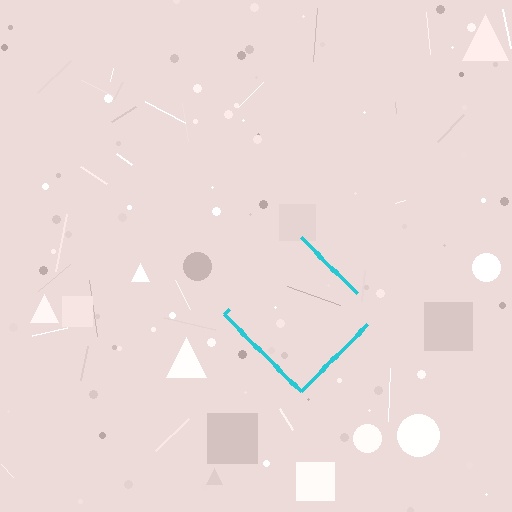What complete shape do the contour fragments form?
The contour fragments form a diamond.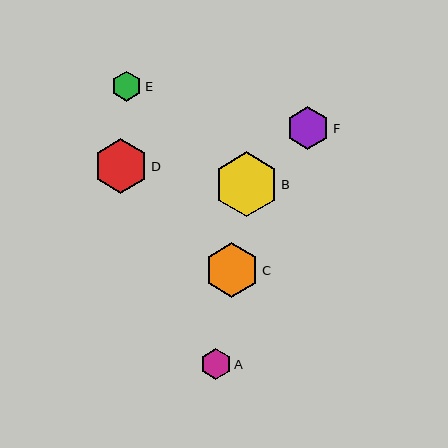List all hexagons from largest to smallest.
From largest to smallest: B, C, D, F, A, E.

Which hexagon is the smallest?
Hexagon E is the smallest with a size of approximately 30 pixels.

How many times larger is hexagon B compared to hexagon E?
Hexagon B is approximately 2.1 times the size of hexagon E.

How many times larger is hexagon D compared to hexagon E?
Hexagon D is approximately 1.8 times the size of hexagon E.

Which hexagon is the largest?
Hexagon B is the largest with a size of approximately 64 pixels.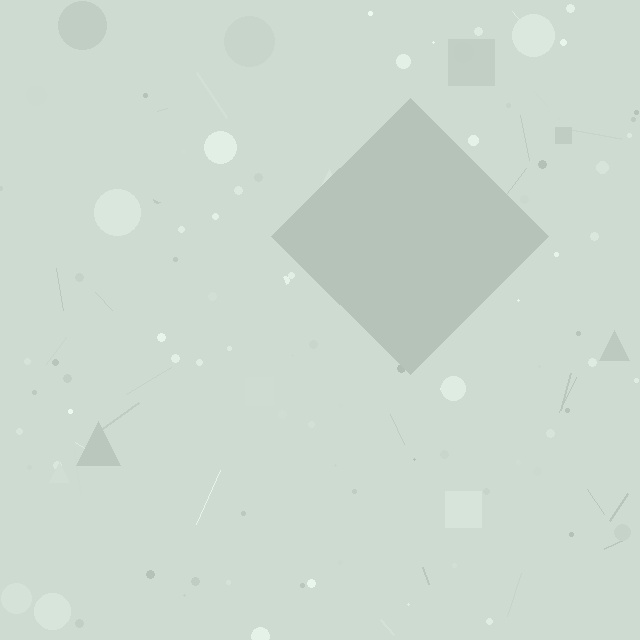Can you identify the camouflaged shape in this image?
The camouflaged shape is a diamond.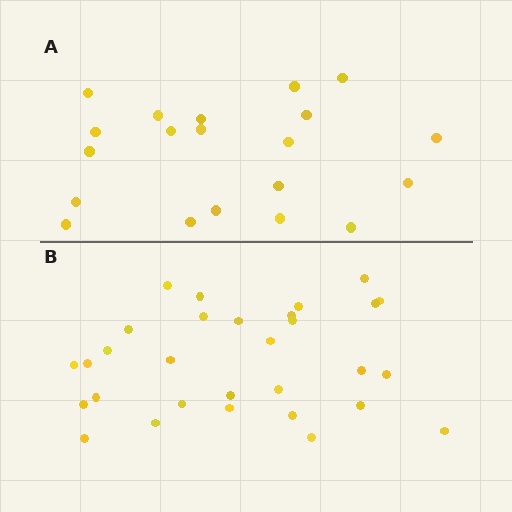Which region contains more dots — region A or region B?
Region B (the bottom region) has more dots.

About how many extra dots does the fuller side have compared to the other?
Region B has roughly 10 or so more dots than region A.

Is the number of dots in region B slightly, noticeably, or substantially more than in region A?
Region B has substantially more. The ratio is roughly 1.5 to 1.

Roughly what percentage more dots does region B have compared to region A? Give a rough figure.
About 50% more.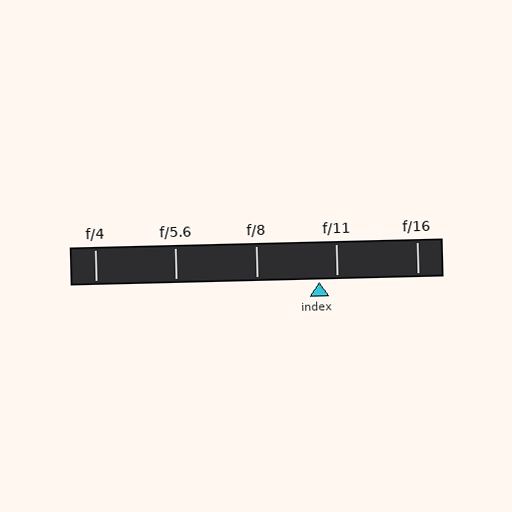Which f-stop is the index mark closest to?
The index mark is closest to f/11.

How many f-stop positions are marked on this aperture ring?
There are 5 f-stop positions marked.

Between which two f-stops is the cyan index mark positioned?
The index mark is between f/8 and f/11.